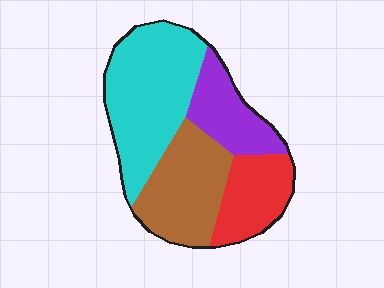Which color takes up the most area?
Cyan, at roughly 40%.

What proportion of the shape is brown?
Brown covers around 25% of the shape.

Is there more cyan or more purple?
Cyan.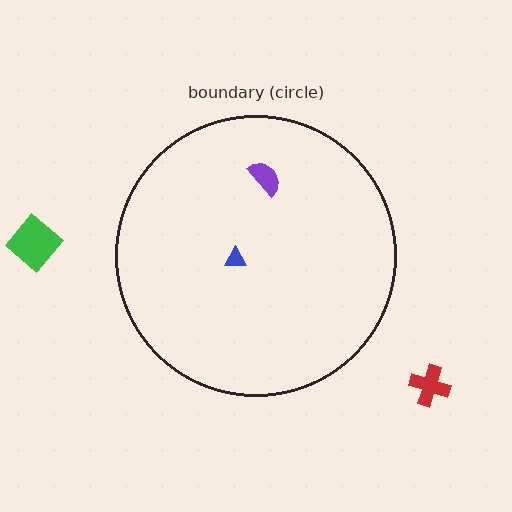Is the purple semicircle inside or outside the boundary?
Inside.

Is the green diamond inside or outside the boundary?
Outside.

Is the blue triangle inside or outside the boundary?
Inside.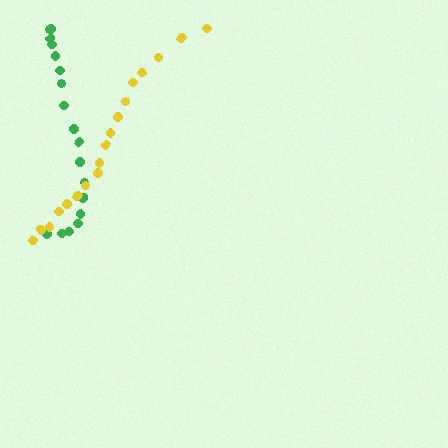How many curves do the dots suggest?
There are 2 distinct paths.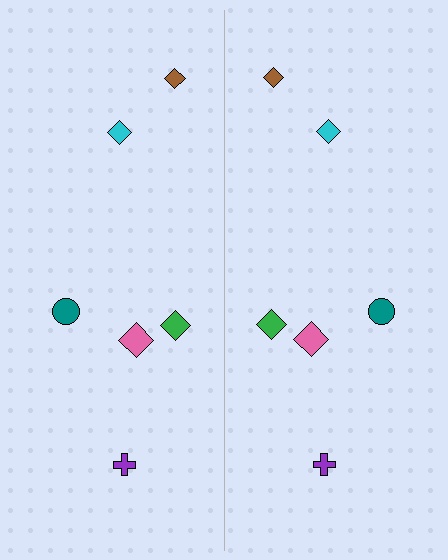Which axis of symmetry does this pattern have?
The pattern has a vertical axis of symmetry running through the center of the image.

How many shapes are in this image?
There are 12 shapes in this image.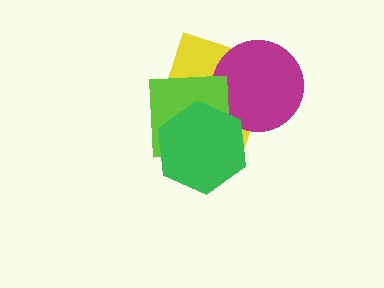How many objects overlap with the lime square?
3 objects overlap with the lime square.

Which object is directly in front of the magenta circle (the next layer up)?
The lime square is directly in front of the magenta circle.